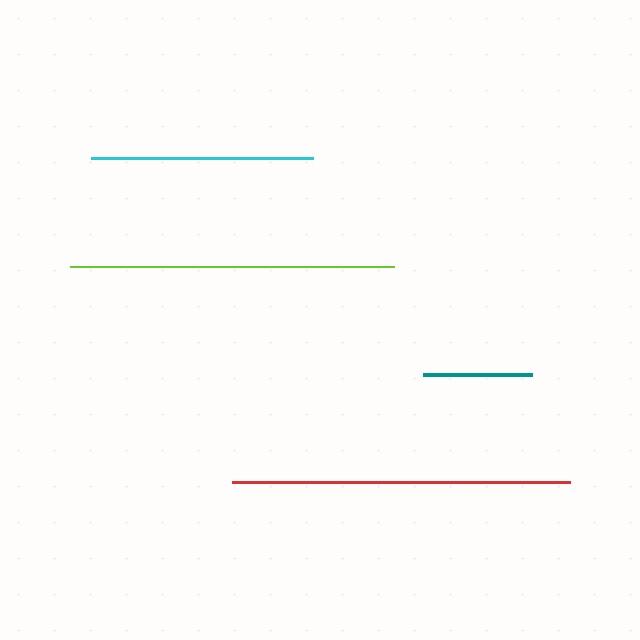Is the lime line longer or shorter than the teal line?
The lime line is longer than the teal line.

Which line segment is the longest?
The red line is the longest at approximately 338 pixels.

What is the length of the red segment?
The red segment is approximately 338 pixels long.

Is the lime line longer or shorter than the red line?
The red line is longer than the lime line.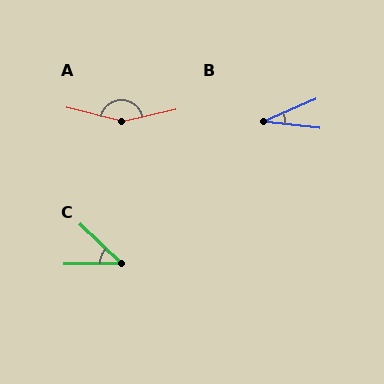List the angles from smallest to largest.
B (30°), C (44°), A (153°).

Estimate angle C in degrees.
Approximately 44 degrees.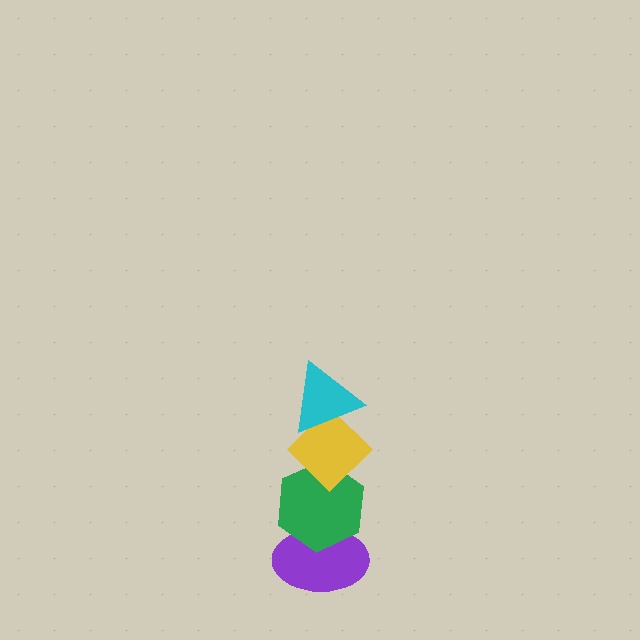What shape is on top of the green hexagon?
The yellow diamond is on top of the green hexagon.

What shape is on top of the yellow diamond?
The cyan triangle is on top of the yellow diamond.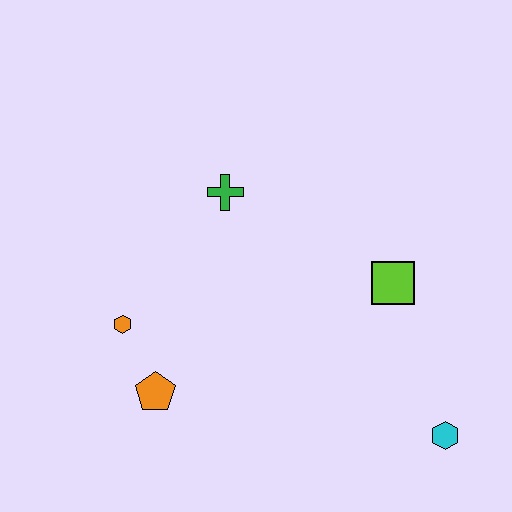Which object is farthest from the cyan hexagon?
The orange hexagon is farthest from the cyan hexagon.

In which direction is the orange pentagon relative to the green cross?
The orange pentagon is below the green cross.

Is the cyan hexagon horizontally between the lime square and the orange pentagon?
No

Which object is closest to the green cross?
The orange hexagon is closest to the green cross.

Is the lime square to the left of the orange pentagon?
No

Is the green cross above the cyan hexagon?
Yes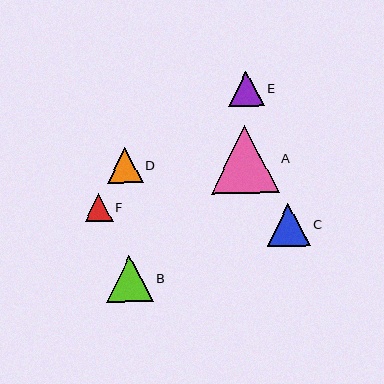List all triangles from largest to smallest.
From largest to smallest: A, B, C, E, D, F.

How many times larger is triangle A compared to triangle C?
Triangle A is approximately 1.6 times the size of triangle C.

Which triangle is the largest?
Triangle A is the largest with a size of approximately 68 pixels.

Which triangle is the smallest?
Triangle F is the smallest with a size of approximately 28 pixels.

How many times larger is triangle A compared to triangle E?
Triangle A is approximately 1.9 times the size of triangle E.